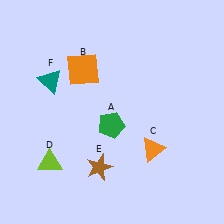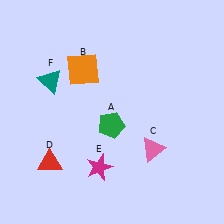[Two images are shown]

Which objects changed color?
C changed from orange to pink. D changed from lime to red. E changed from brown to magenta.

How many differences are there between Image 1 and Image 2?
There are 3 differences between the two images.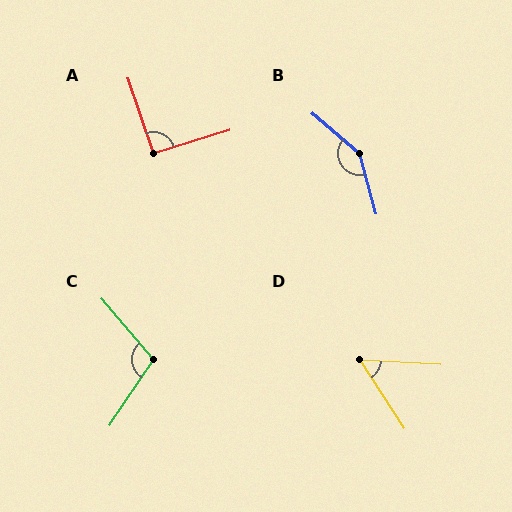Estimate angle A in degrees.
Approximately 91 degrees.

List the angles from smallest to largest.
D (54°), A (91°), C (106°), B (146°).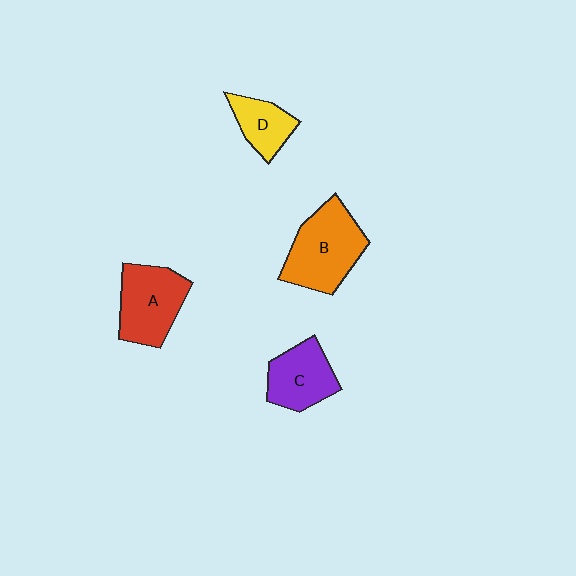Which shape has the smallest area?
Shape D (yellow).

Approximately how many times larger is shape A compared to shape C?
Approximately 1.2 times.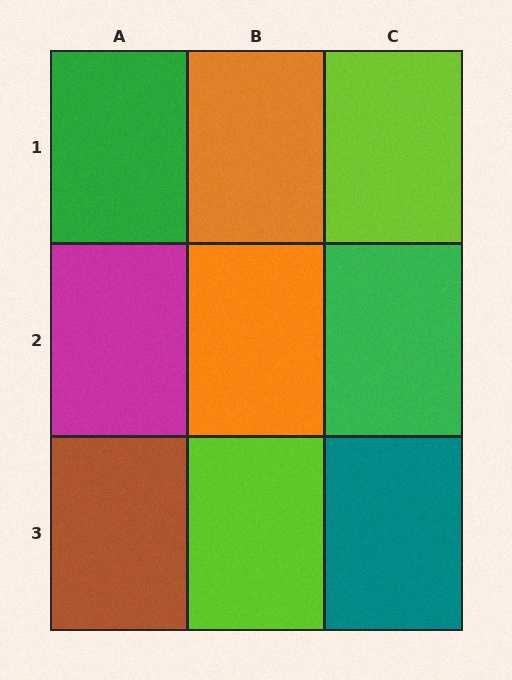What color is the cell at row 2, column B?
Orange.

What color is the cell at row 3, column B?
Lime.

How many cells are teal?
1 cell is teal.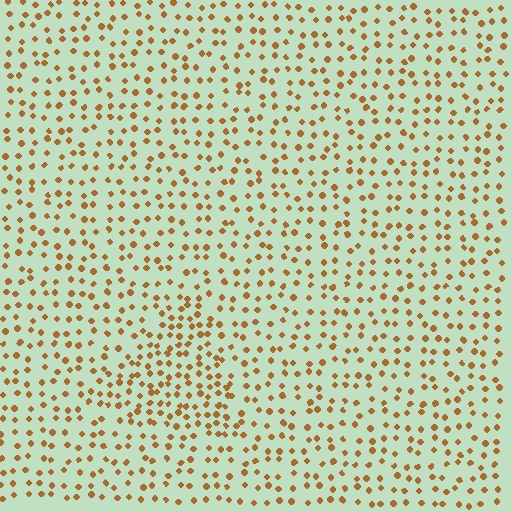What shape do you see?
I see a triangle.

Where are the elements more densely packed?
The elements are more densely packed inside the triangle boundary.